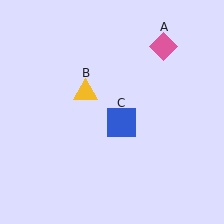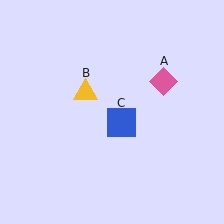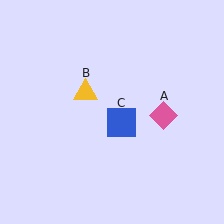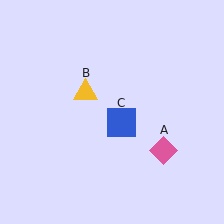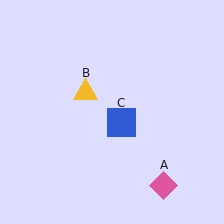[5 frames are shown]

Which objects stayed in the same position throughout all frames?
Yellow triangle (object B) and blue square (object C) remained stationary.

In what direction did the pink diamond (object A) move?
The pink diamond (object A) moved down.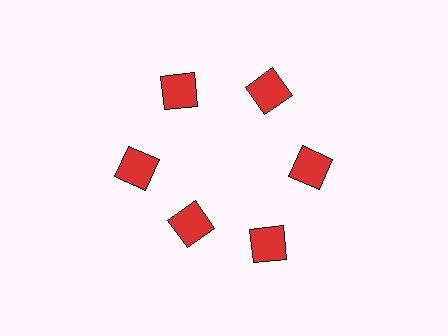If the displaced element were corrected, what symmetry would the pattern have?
It would have 6-fold rotational symmetry — the pattern would map onto itself every 60 degrees.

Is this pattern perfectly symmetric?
No. The 6 red squares are arranged in a ring, but one element near the 7 o'clock position is pulled inward toward the center, breaking the 6-fold rotational symmetry.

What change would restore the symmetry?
The symmetry would be restored by moving it outward, back onto the ring so that all 6 squares sit at equal angles and equal distance from the center.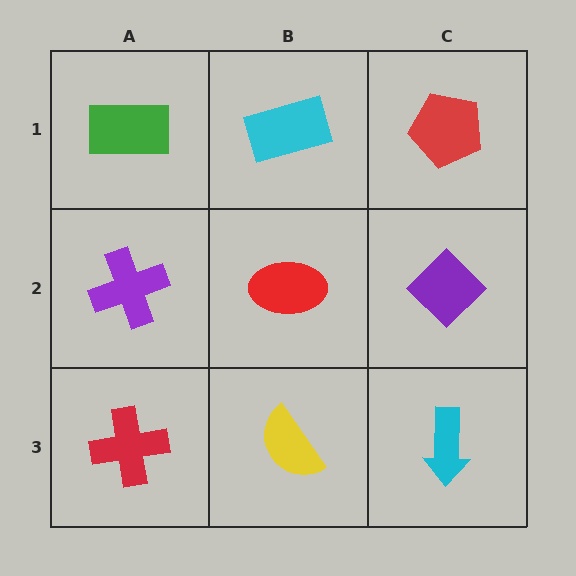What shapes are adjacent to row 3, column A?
A purple cross (row 2, column A), a yellow semicircle (row 3, column B).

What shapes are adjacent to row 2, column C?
A red pentagon (row 1, column C), a cyan arrow (row 3, column C), a red ellipse (row 2, column B).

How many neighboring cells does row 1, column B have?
3.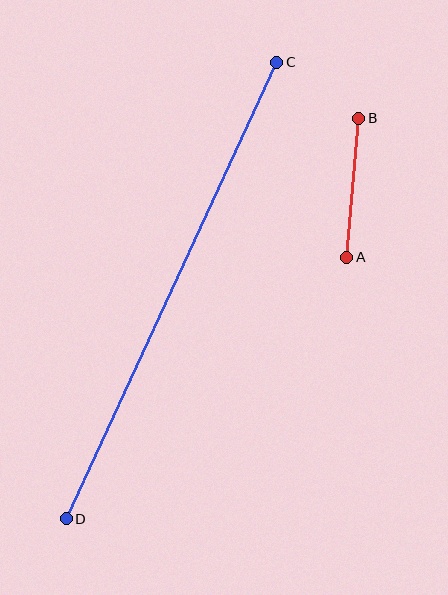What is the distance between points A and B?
The distance is approximately 139 pixels.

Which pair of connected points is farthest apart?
Points C and D are farthest apart.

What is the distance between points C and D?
The distance is approximately 503 pixels.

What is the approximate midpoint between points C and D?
The midpoint is at approximately (171, 290) pixels.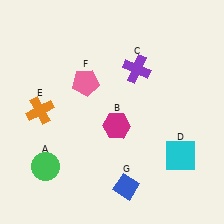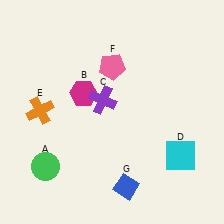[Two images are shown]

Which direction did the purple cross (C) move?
The purple cross (C) moved left.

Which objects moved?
The objects that moved are: the magenta hexagon (B), the purple cross (C), the pink pentagon (F).